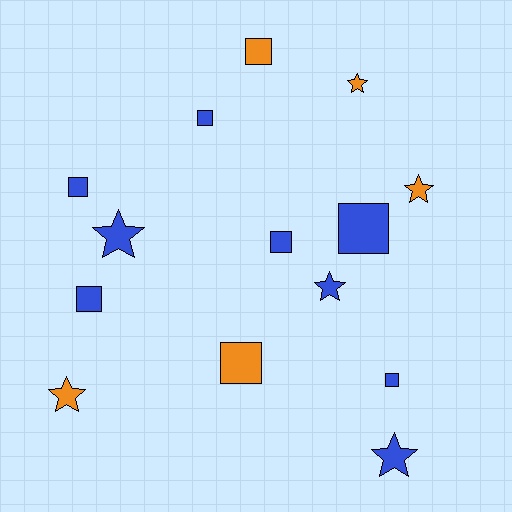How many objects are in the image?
There are 14 objects.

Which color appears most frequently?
Blue, with 9 objects.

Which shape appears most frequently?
Square, with 8 objects.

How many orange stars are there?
There are 3 orange stars.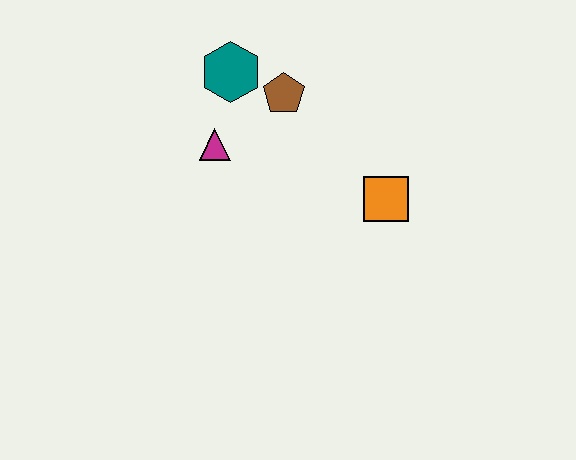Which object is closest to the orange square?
The brown pentagon is closest to the orange square.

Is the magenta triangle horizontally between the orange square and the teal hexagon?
No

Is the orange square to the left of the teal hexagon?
No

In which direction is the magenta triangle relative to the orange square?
The magenta triangle is to the left of the orange square.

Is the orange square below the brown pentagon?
Yes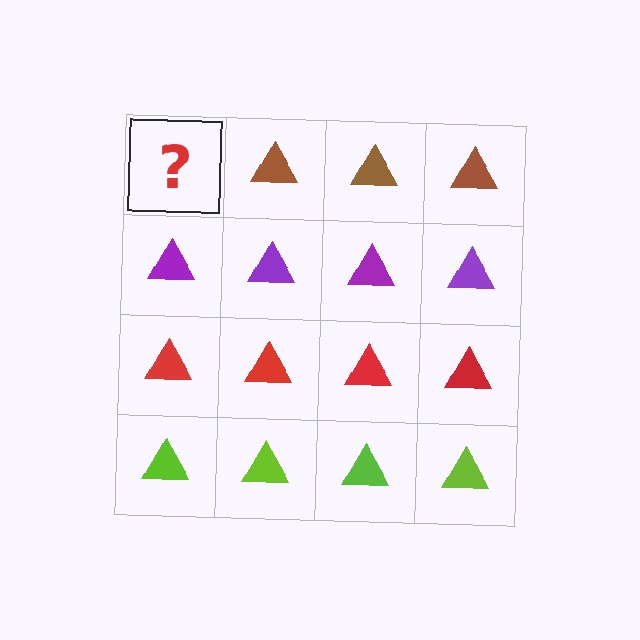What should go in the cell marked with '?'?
The missing cell should contain a brown triangle.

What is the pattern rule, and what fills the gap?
The rule is that each row has a consistent color. The gap should be filled with a brown triangle.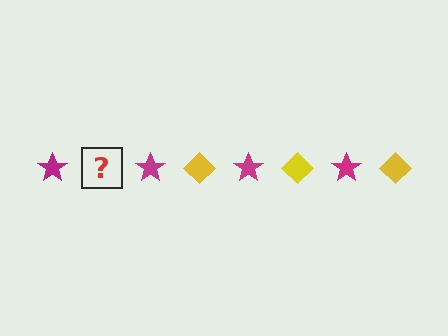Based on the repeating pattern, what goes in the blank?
The blank should be a yellow diamond.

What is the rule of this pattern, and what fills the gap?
The rule is that the pattern alternates between magenta star and yellow diamond. The gap should be filled with a yellow diamond.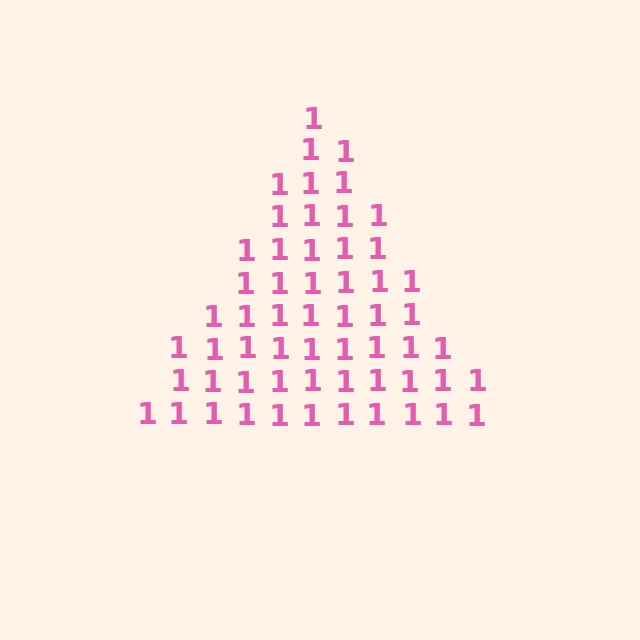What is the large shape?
The large shape is a triangle.